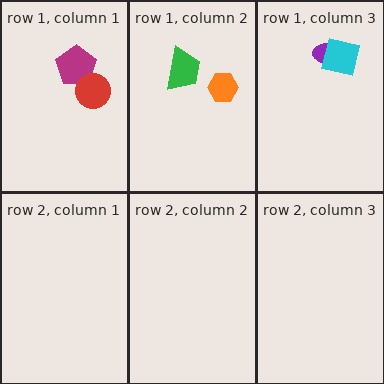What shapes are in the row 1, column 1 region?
The magenta pentagon, the red circle.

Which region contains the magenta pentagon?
The row 1, column 1 region.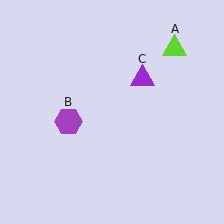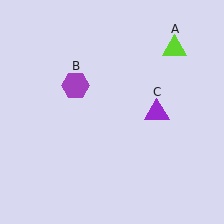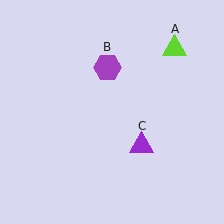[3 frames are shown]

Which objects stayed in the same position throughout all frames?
Lime triangle (object A) remained stationary.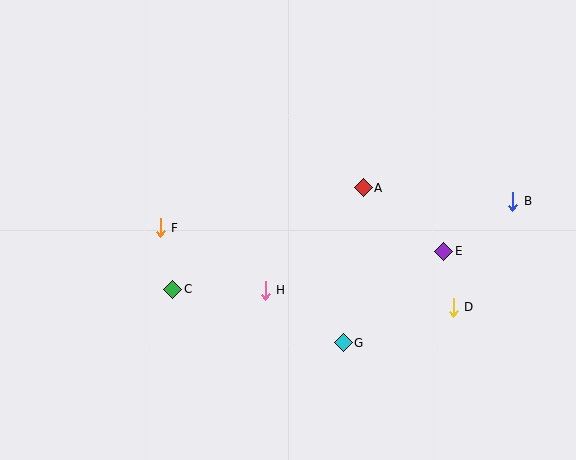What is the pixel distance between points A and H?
The distance between A and H is 142 pixels.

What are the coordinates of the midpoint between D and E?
The midpoint between D and E is at (449, 279).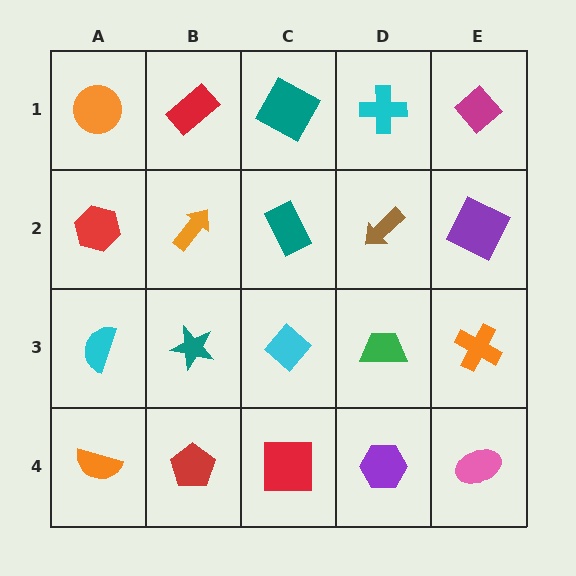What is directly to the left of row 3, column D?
A cyan diamond.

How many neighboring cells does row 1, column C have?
3.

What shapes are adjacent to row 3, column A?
A red hexagon (row 2, column A), an orange semicircle (row 4, column A), a teal star (row 3, column B).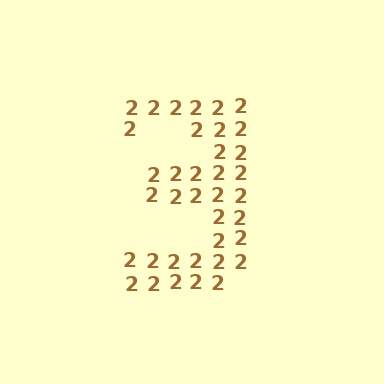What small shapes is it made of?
It is made of small digit 2's.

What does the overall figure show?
The overall figure shows the digit 3.